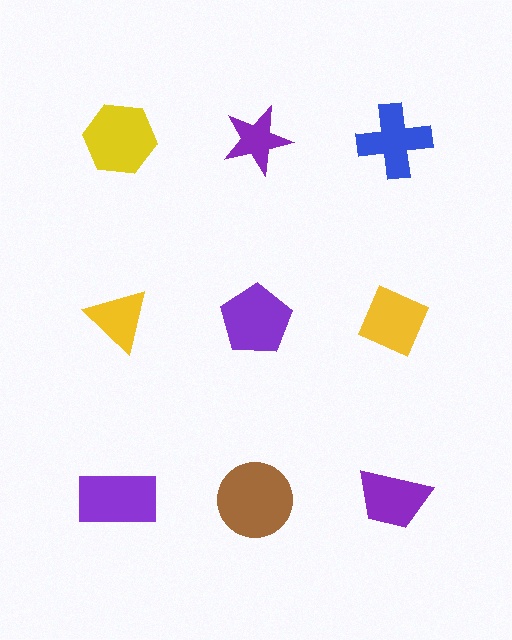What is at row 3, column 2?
A brown circle.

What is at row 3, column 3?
A purple trapezoid.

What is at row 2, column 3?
A yellow diamond.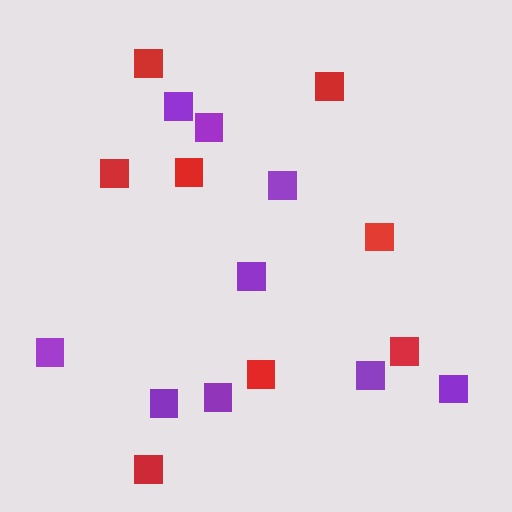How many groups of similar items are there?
There are 2 groups: one group of purple squares (9) and one group of red squares (8).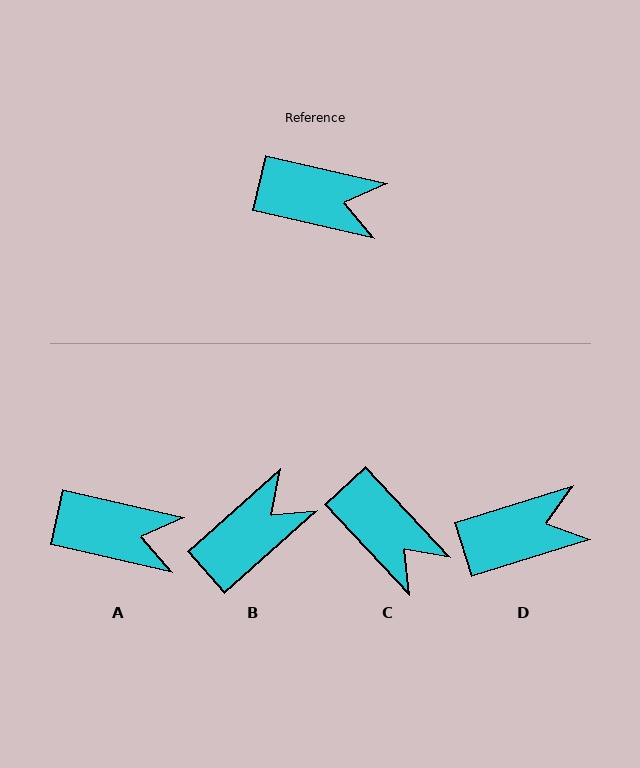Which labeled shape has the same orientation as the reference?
A.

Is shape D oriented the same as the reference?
No, it is off by about 30 degrees.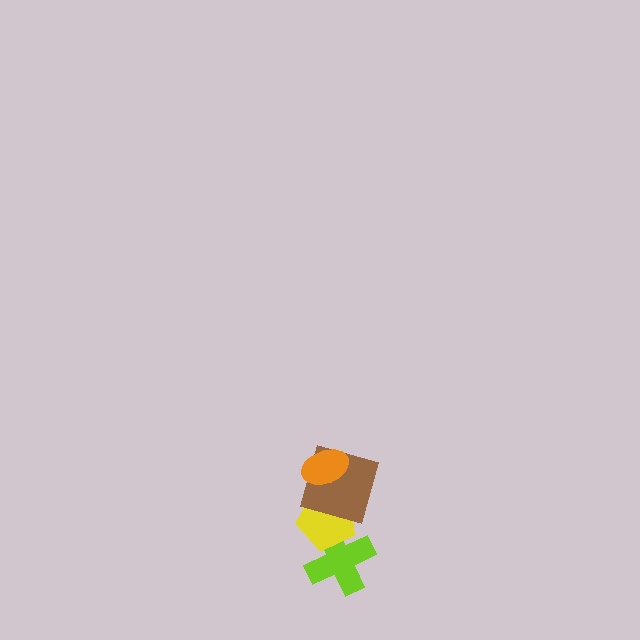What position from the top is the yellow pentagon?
The yellow pentagon is 3rd from the top.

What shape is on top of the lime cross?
The yellow pentagon is on top of the lime cross.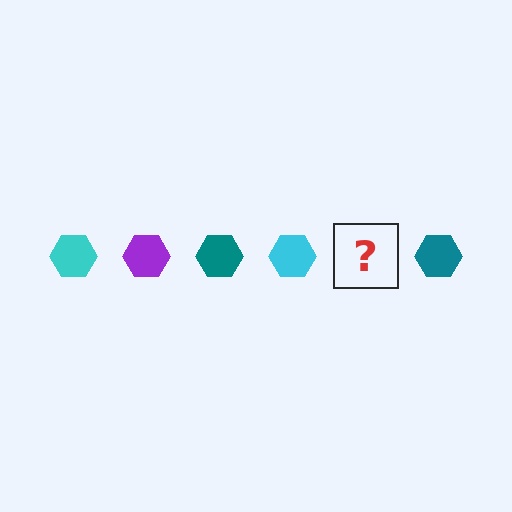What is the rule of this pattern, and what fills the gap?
The rule is that the pattern cycles through cyan, purple, teal hexagons. The gap should be filled with a purple hexagon.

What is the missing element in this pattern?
The missing element is a purple hexagon.